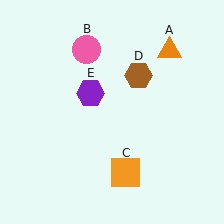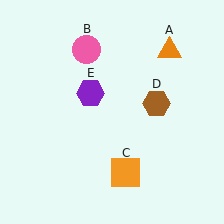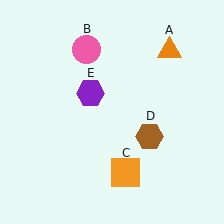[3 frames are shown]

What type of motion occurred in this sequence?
The brown hexagon (object D) rotated clockwise around the center of the scene.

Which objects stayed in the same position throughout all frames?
Orange triangle (object A) and pink circle (object B) and orange square (object C) and purple hexagon (object E) remained stationary.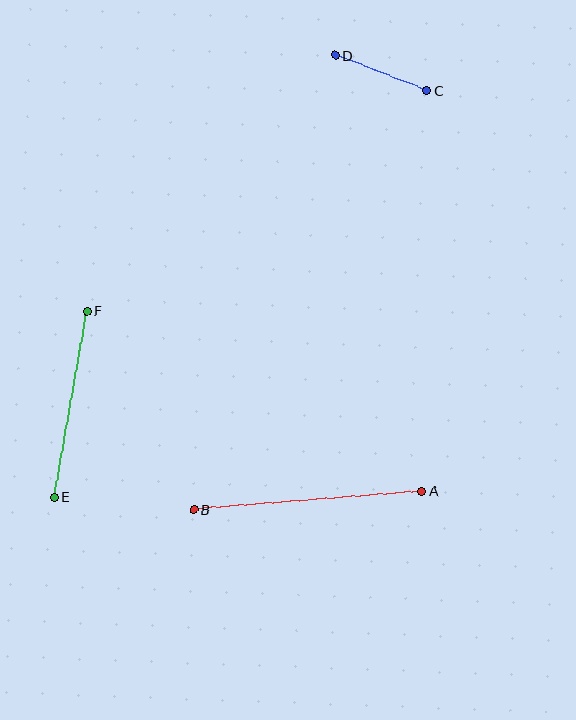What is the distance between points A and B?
The distance is approximately 229 pixels.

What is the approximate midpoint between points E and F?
The midpoint is at approximately (70, 404) pixels.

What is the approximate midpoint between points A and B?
The midpoint is at approximately (308, 500) pixels.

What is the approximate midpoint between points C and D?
The midpoint is at approximately (381, 73) pixels.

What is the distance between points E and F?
The distance is approximately 189 pixels.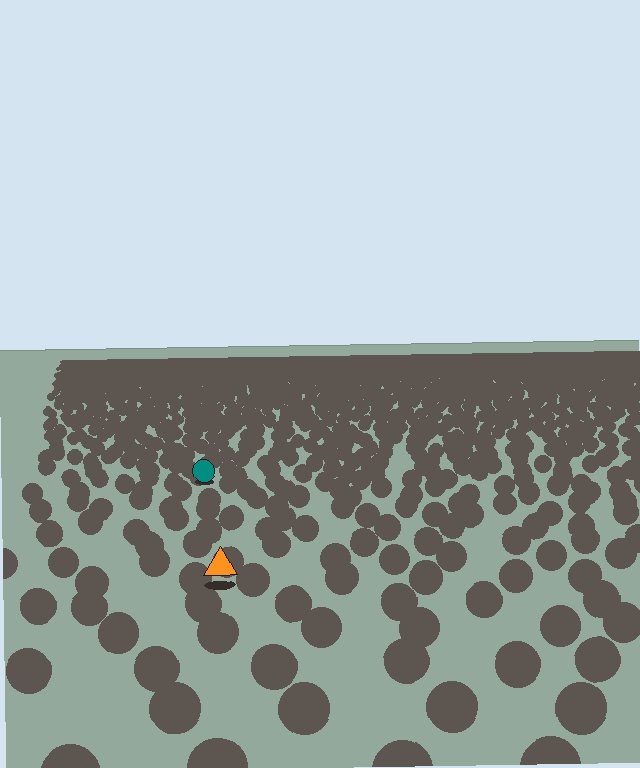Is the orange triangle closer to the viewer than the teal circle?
Yes. The orange triangle is closer — you can tell from the texture gradient: the ground texture is coarser near it.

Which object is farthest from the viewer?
The teal circle is farthest from the viewer. It appears smaller and the ground texture around it is denser.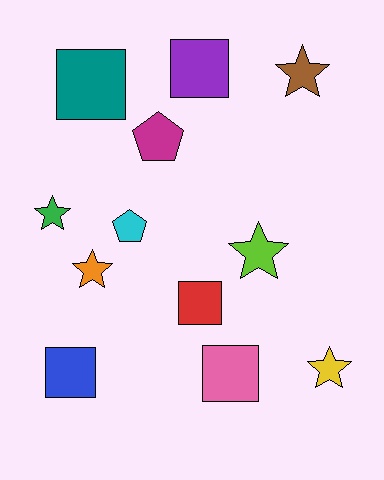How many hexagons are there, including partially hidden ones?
There are no hexagons.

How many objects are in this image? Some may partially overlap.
There are 12 objects.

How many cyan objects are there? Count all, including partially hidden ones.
There is 1 cyan object.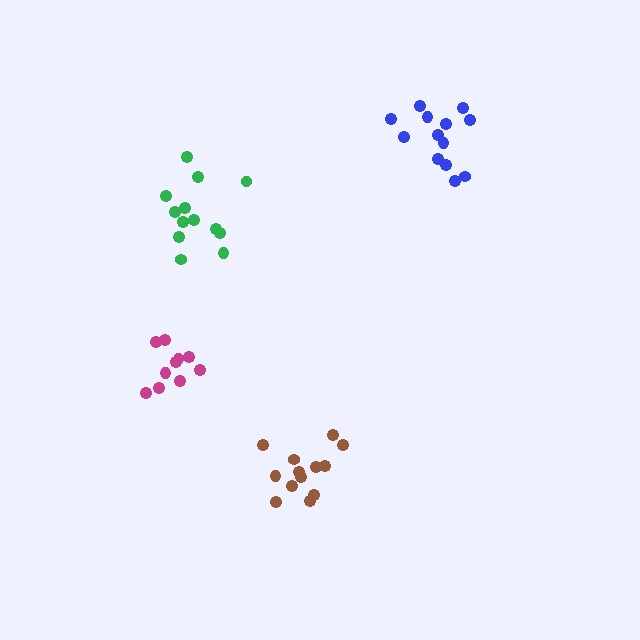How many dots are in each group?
Group 1: 13 dots, Group 2: 13 dots, Group 3: 10 dots, Group 4: 13 dots (49 total).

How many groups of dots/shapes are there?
There are 4 groups.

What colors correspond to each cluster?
The clusters are colored: brown, blue, magenta, green.